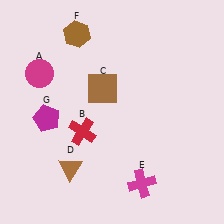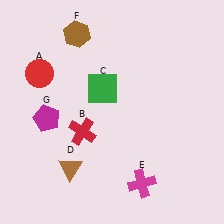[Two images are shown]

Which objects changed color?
A changed from magenta to red. C changed from brown to green.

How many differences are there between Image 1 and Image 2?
There are 2 differences between the two images.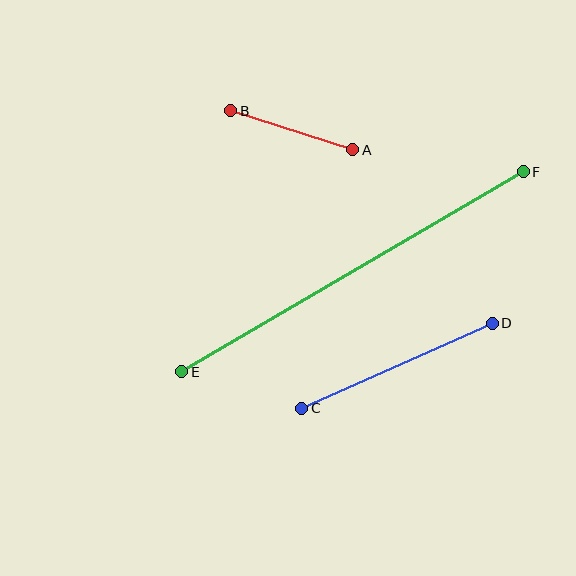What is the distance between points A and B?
The distance is approximately 128 pixels.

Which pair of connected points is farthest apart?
Points E and F are farthest apart.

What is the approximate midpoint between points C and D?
The midpoint is at approximately (397, 366) pixels.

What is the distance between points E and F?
The distance is approximately 396 pixels.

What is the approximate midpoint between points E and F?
The midpoint is at approximately (353, 272) pixels.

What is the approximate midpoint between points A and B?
The midpoint is at approximately (292, 130) pixels.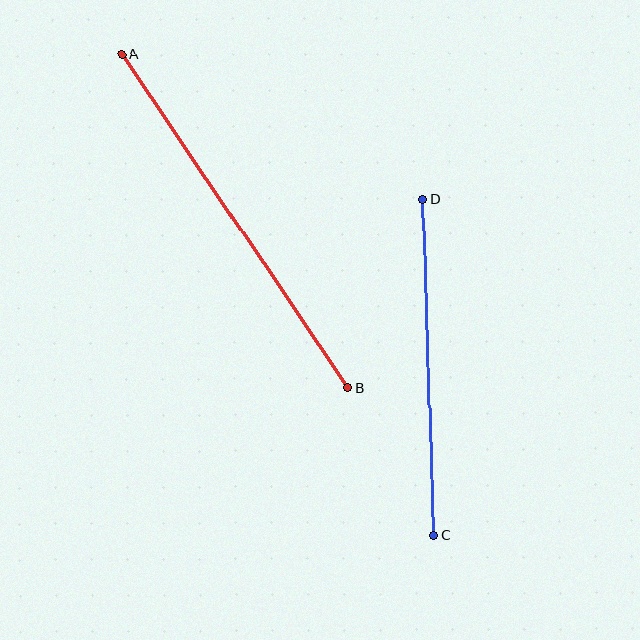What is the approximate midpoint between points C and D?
The midpoint is at approximately (428, 368) pixels.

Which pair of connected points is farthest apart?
Points A and B are farthest apart.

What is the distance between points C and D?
The distance is approximately 336 pixels.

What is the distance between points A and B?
The distance is approximately 403 pixels.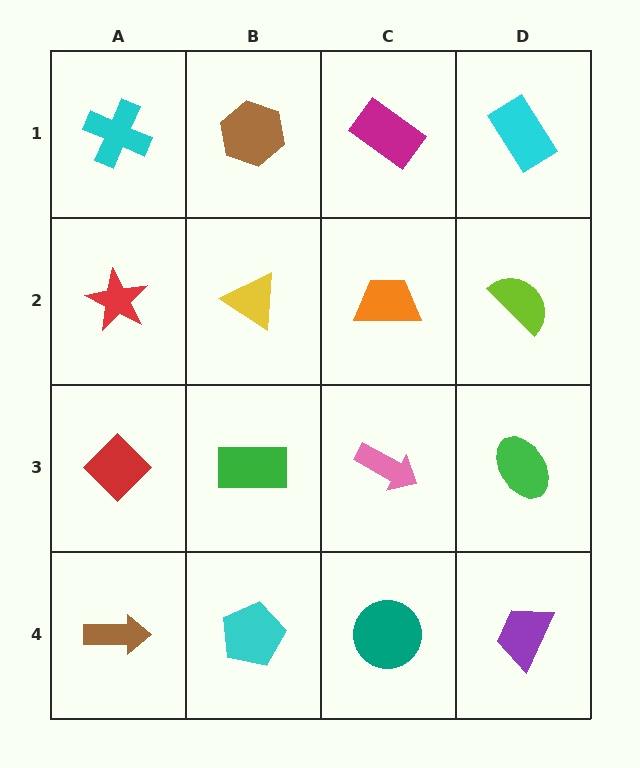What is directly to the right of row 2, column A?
A yellow triangle.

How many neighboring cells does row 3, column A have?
3.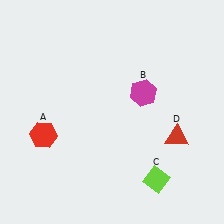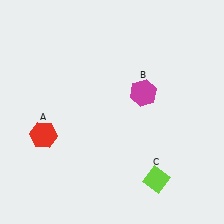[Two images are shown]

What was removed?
The red triangle (D) was removed in Image 2.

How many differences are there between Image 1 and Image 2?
There is 1 difference between the two images.